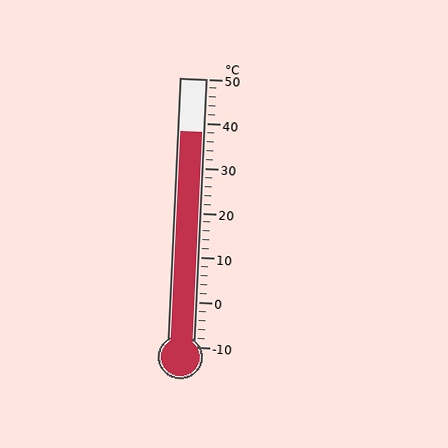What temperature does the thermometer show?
The thermometer shows approximately 38°C.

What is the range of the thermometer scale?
The thermometer scale ranges from -10°C to 50°C.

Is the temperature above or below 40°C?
The temperature is below 40°C.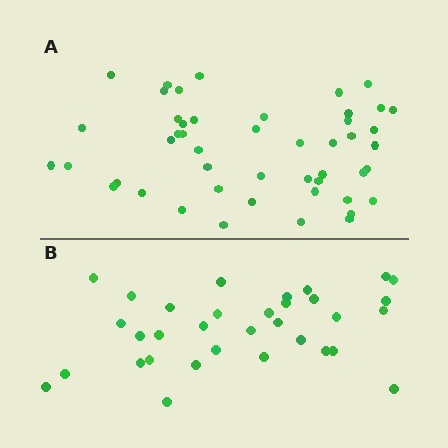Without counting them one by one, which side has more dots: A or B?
Region A (the top region) has more dots.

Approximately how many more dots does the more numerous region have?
Region A has approximately 15 more dots than region B.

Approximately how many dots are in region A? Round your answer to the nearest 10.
About 50 dots. (The exact count is 48, which rounds to 50.)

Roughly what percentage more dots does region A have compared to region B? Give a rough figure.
About 45% more.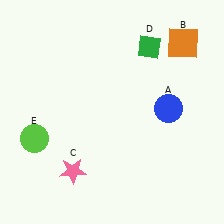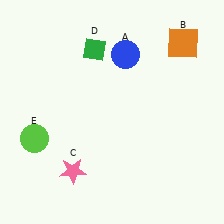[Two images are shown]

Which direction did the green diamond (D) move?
The green diamond (D) moved left.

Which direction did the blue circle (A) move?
The blue circle (A) moved up.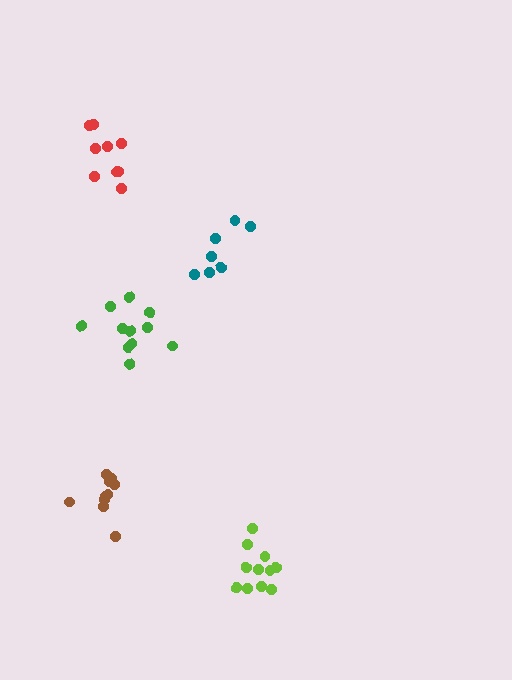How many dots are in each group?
Group 1: 9 dots, Group 2: 7 dots, Group 3: 10 dots, Group 4: 11 dots, Group 5: 11 dots (48 total).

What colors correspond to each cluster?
The clusters are colored: red, teal, brown, green, lime.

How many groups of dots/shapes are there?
There are 5 groups.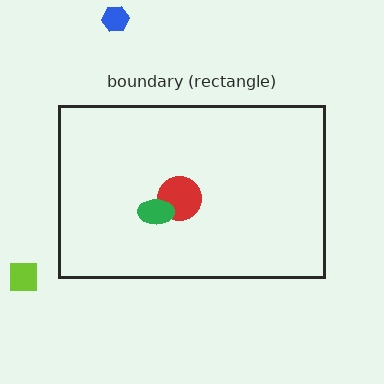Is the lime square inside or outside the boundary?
Outside.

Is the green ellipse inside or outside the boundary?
Inside.